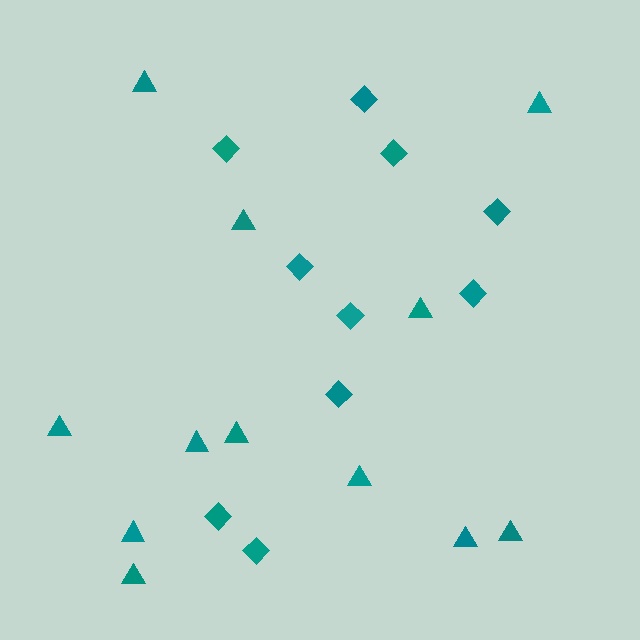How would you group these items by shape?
There are 2 groups: one group of triangles (12) and one group of diamonds (10).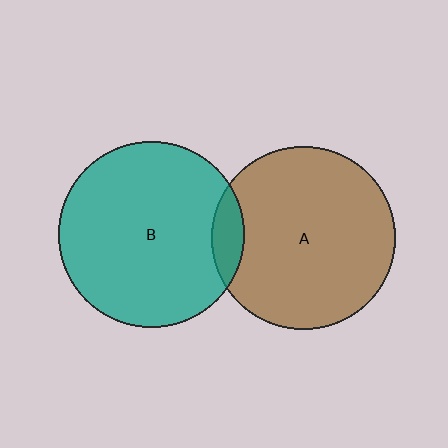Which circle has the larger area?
Circle B (teal).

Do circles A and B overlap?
Yes.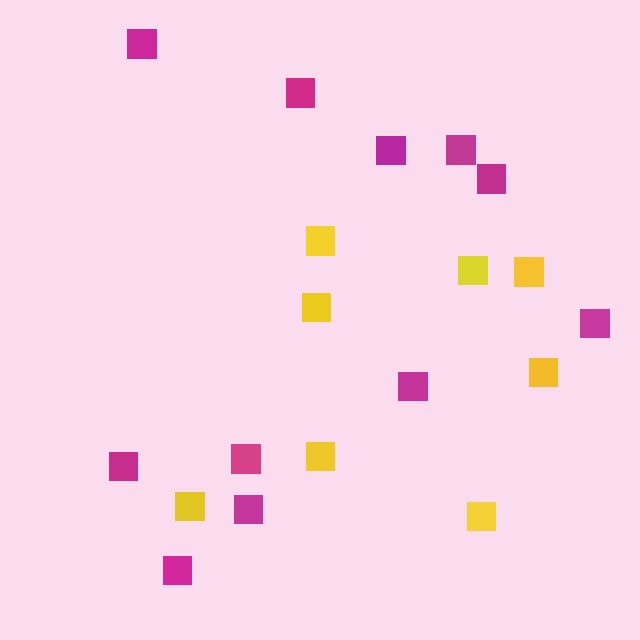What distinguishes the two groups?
There are 2 groups: one group of magenta squares (11) and one group of yellow squares (8).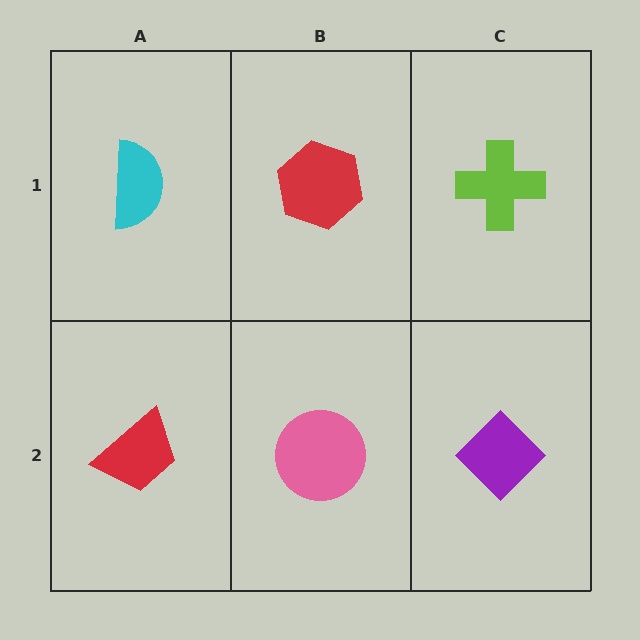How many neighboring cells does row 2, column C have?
2.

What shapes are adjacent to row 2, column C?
A lime cross (row 1, column C), a pink circle (row 2, column B).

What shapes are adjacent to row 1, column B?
A pink circle (row 2, column B), a cyan semicircle (row 1, column A), a lime cross (row 1, column C).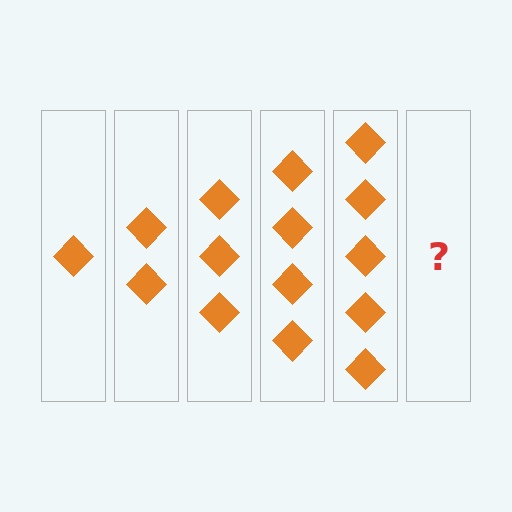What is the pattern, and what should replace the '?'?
The pattern is that each step adds one more diamond. The '?' should be 6 diamonds.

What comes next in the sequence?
The next element should be 6 diamonds.